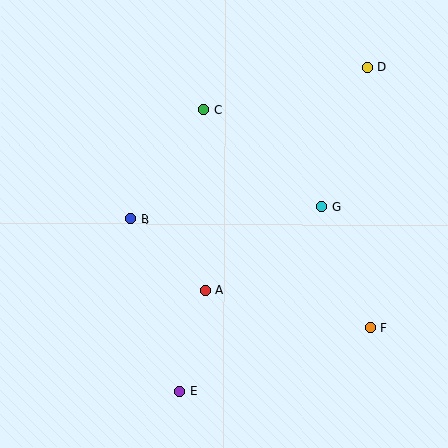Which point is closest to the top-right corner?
Point D is closest to the top-right corner.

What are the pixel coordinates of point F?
Point F is at (371, 328).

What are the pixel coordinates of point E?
Point E is at (179, 391).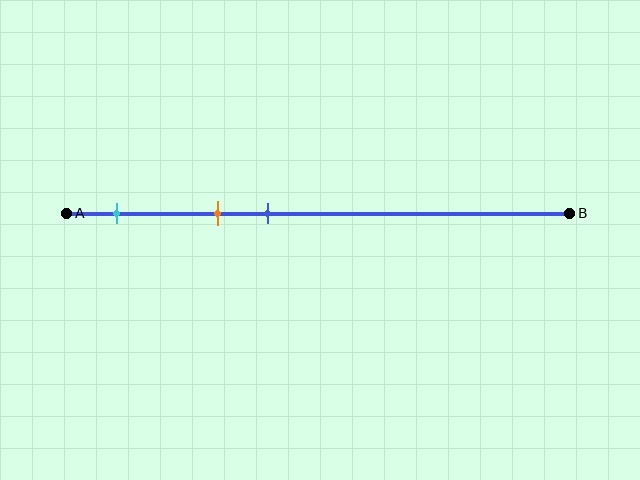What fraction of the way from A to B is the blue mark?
The blue mark is approximately 40% (0.4) of the way from A to B.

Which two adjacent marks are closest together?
The orange and blue marks are the closest adjacent pair.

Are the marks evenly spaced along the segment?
Yes, the marks are approximately evenly spaced.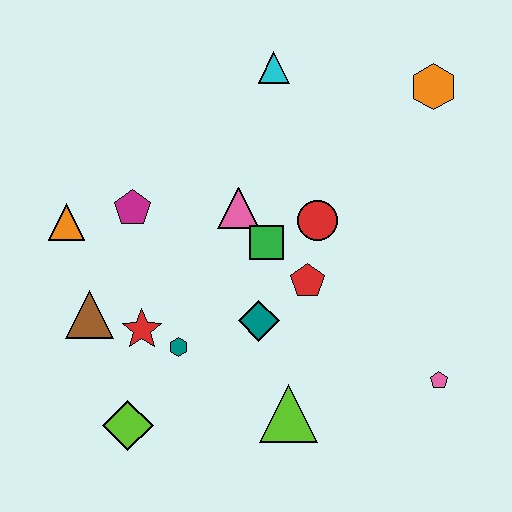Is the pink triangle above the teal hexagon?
Yes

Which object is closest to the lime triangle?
The teal diamond is closest to the lime triangle.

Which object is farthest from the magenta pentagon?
The pink pentagon is farthest from the magenta pentagon.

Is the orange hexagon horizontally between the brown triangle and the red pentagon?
No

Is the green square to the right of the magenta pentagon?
Yes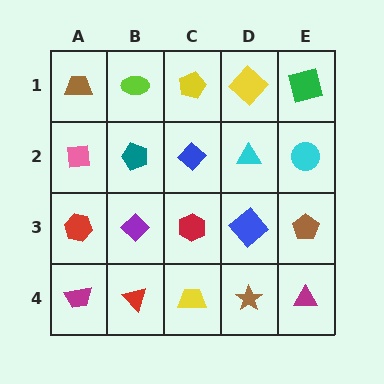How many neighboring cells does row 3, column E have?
3.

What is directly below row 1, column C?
A blue diamond.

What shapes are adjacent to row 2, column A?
A brown trapezoid (row 1, column A), a red hexagon (row 3, column A), a teal pentagon (row 2, column B).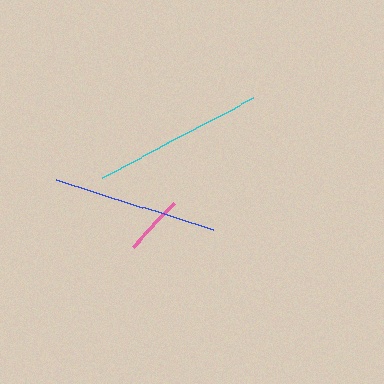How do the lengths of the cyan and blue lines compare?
The cyan and blue lines are approximately the same length.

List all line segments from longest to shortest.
From longest to shortest: cyan, blue, pink.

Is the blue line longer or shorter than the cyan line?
The cyan line is longer than the blue line.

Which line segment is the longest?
The cyan line is the longest at approximately 170 pixels.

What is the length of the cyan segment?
The cyan segment is approximately 170 pixels long.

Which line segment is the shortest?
The pink line is the shortest at approximately 60 pixels.